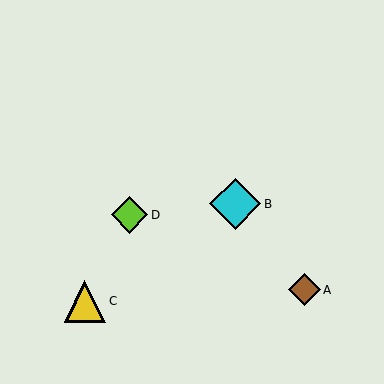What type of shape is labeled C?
Shape C is a yellow triangle.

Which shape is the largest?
The cyan diamond (labeled B) is the largest.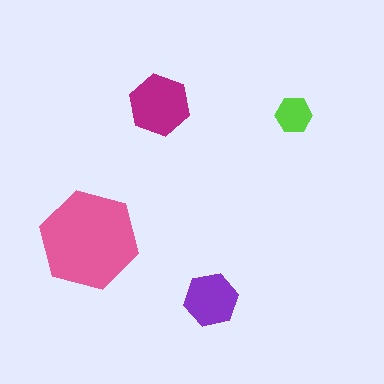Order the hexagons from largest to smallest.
the pink one, the magenta one, the purple one, the lime one.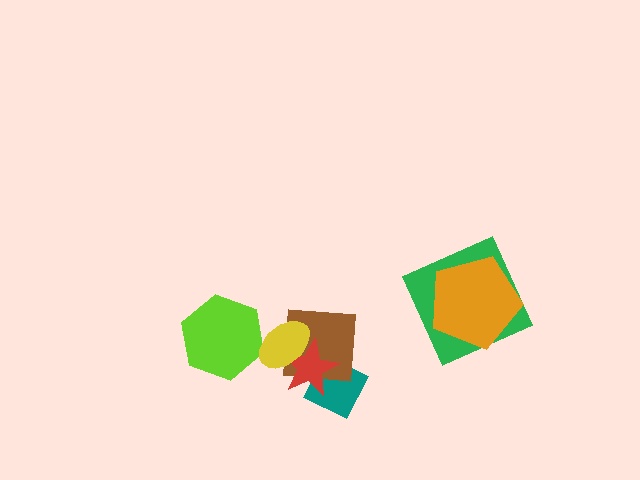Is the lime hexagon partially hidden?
Yes, it is partially covered by another shape.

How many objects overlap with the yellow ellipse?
3 objects overlap with the yellow ellipse.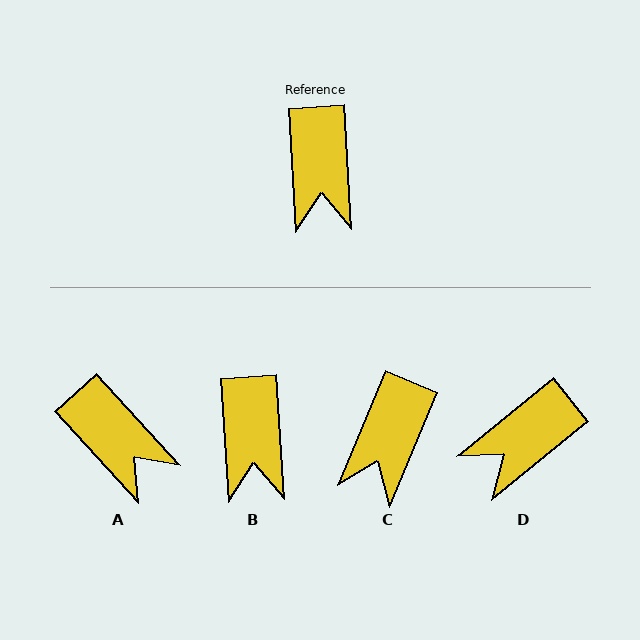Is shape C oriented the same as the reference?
No, it is off by about 26 degrees.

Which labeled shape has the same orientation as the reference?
B.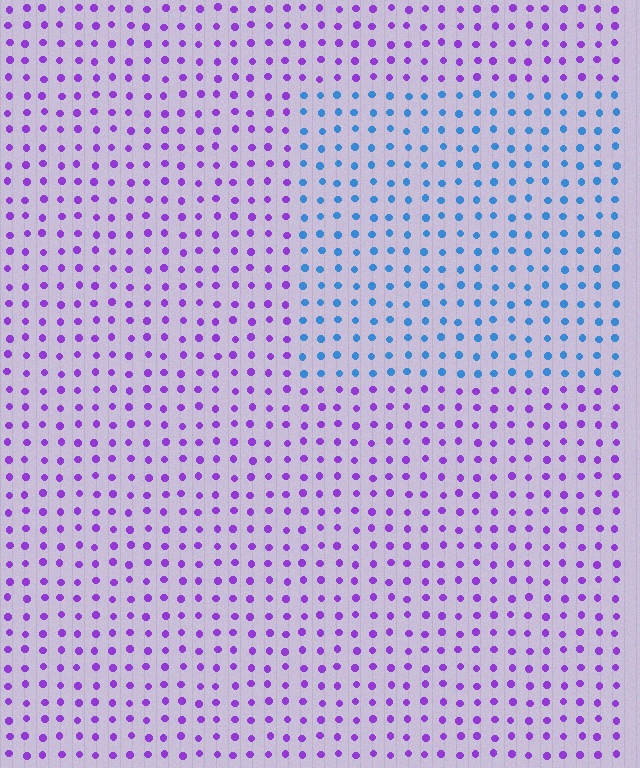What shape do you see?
I see a rectangle.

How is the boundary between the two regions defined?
The boundary is defined purely by a slight shift in hue (about 66 degrees). Spacing, size, and orientation are identical on both sides.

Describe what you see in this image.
The image is filled with small purple elements in a uniform arrangement. A rectangle-shaped region is visible where the elements are tinted to a slightly different hue, forming a subtle color boundary.